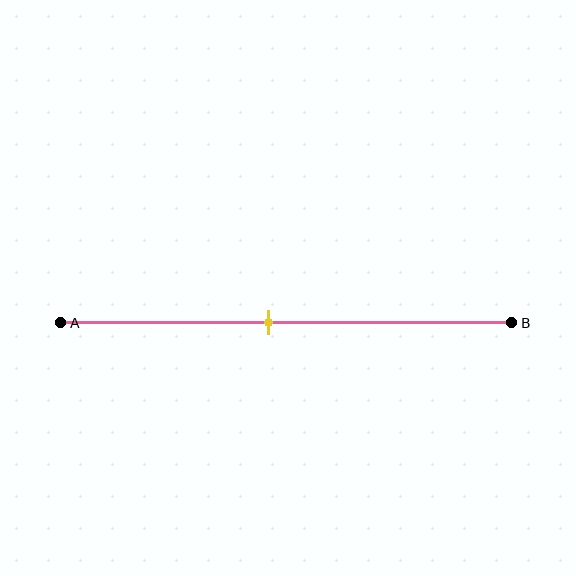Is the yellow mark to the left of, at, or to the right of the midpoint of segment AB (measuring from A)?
The yellow mark is to the left of the midpoint of segment AB.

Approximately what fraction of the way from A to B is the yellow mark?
The yellow mark is approximately 45% of the way from A to B.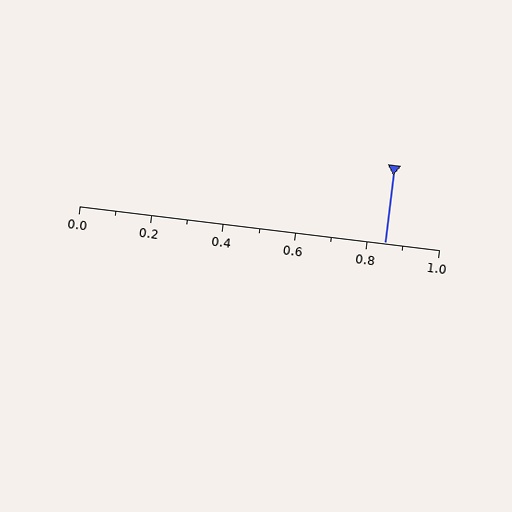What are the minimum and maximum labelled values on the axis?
The axis runs from 0.0 to 1.0.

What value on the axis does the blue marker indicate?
The marker indicates approximately 0.85.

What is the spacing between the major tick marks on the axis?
The major ticks are spaced 0.2 apart.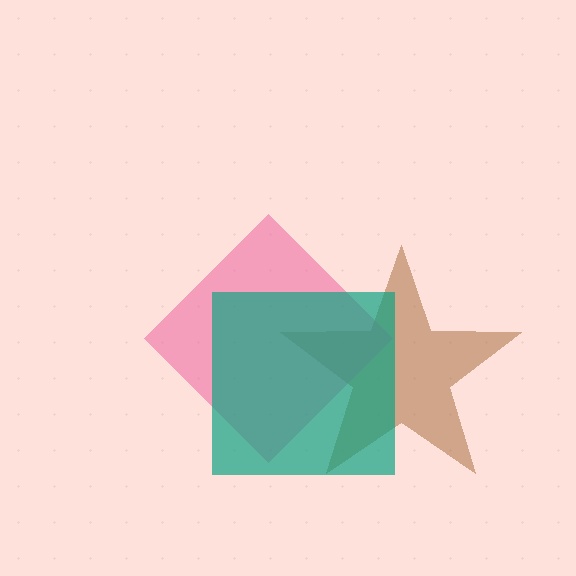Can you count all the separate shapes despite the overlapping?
Yes, there are 3 separate shapes.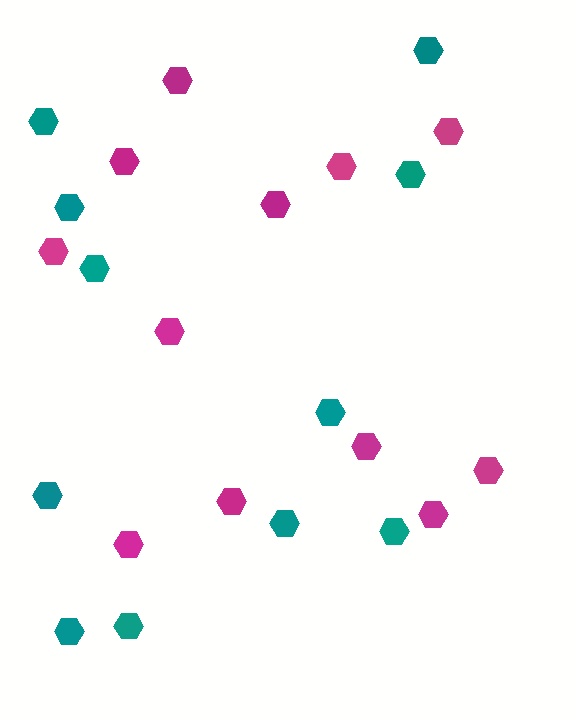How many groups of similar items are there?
There are 2 groups: one group of magenta hexagons (12) and one group of teal hexagons (11).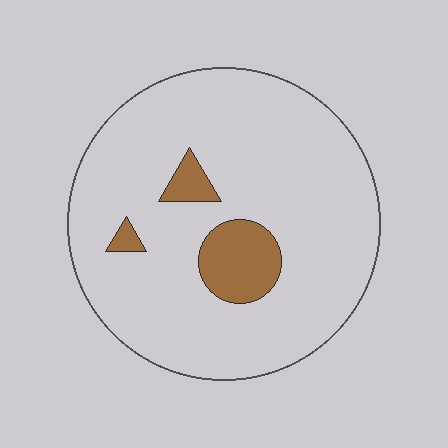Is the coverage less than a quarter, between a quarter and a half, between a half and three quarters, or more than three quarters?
Less than a quarter.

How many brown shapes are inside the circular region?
3.